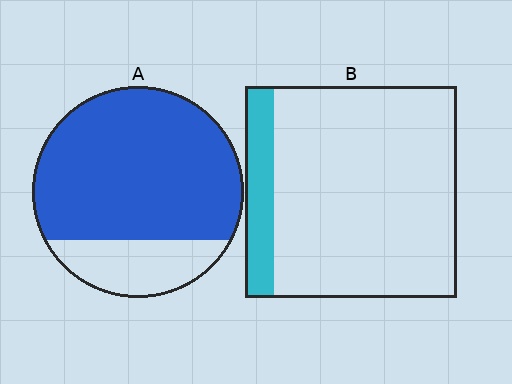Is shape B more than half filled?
No.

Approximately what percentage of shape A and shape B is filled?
A is approximately 80% and B is approximately 15%.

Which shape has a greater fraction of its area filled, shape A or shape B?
Shape A.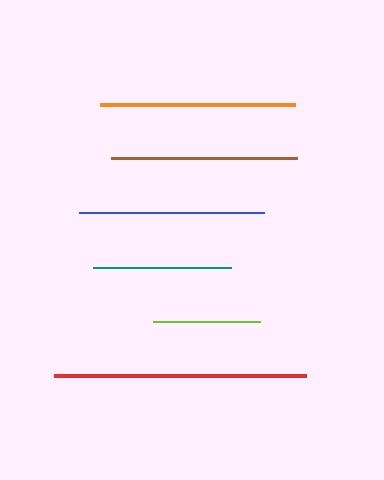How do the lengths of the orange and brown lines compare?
The orange and brown lines are approximately the same length.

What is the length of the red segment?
The red segment is approximately 253 pixels long.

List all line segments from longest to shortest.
From longest to shortest: red, orange, brown, blue, teal, lime.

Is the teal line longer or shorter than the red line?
The red line is longer than the teal line.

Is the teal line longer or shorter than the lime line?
The teal line is longer than the lime line.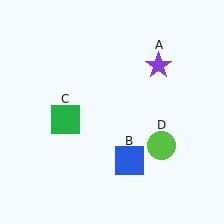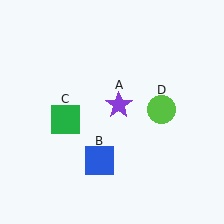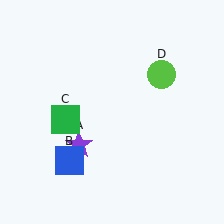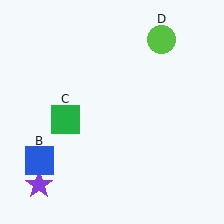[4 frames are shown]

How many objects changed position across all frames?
3 objects changed position: purple star (object A), blue square (object B), lime circle (object D).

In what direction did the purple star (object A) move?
The purple star (object A) moved down and to the left.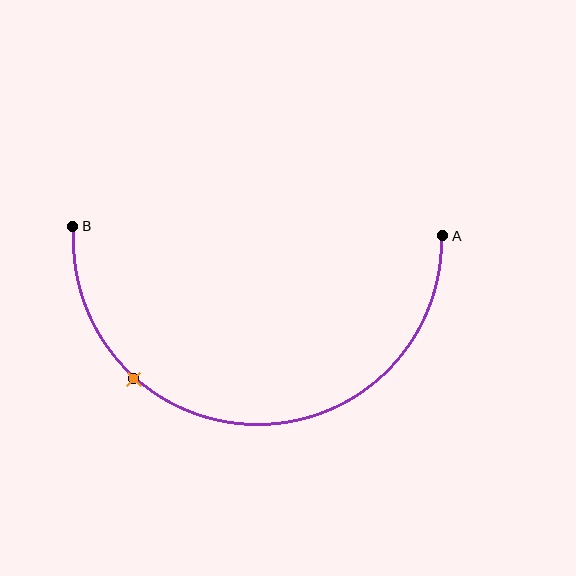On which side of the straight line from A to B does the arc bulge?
The arc bulges below the straight line connecting A and B.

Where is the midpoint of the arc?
The arc midpoint is the point on the curve farthest from the straight line joining A and B. It sits below that line.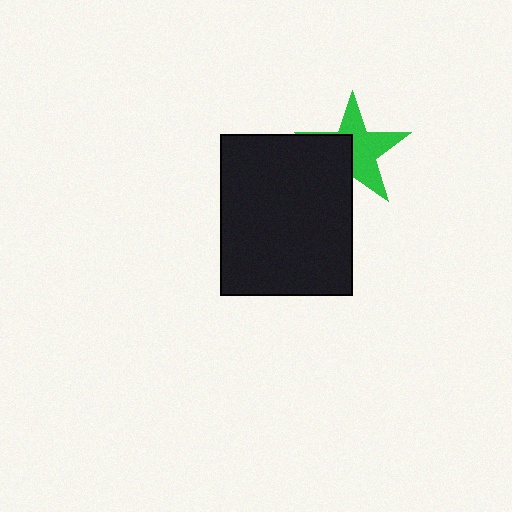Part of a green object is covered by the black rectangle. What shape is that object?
It is a star.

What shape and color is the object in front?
The object in front is a black rectangle.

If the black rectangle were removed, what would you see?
You would see the complete green star.